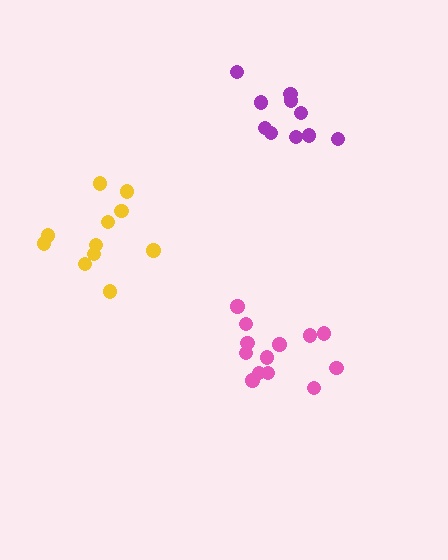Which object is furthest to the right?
The purple cluster is rightmost.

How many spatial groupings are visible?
There are 3 spatial groupings.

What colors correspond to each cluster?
The clusters are colored: purple, pink, yellow.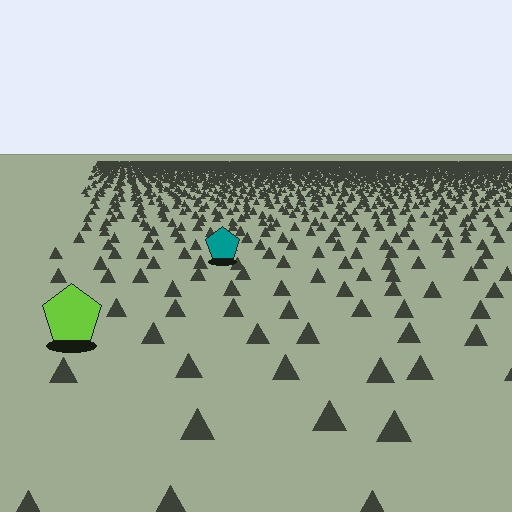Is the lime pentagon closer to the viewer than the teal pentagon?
Yes. The lime pentagon is closer — you can tell from the texture gradient: the ground texture is coarser near it.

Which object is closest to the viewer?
The lime pentagon is closest. The texture marks near it are larger and more spread out.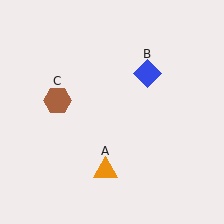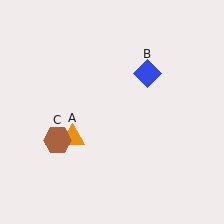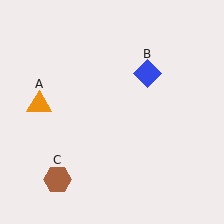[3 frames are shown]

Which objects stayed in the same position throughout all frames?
Blue diamond (object B) remained stationary.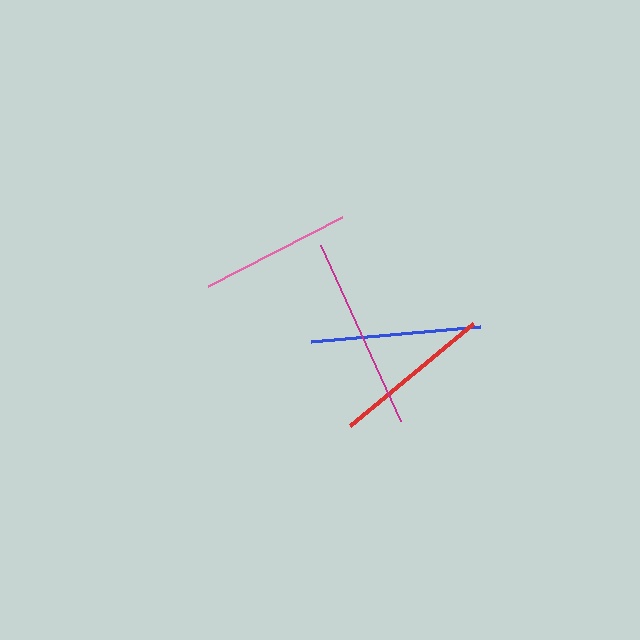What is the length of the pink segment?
The pink segment is approximately 151 pixels long.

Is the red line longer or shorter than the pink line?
The red line is longer than the pink line.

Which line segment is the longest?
The magenta line is the longest at approximately 193 pixels.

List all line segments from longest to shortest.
From longest to shortest: magenta, blue, red, pink.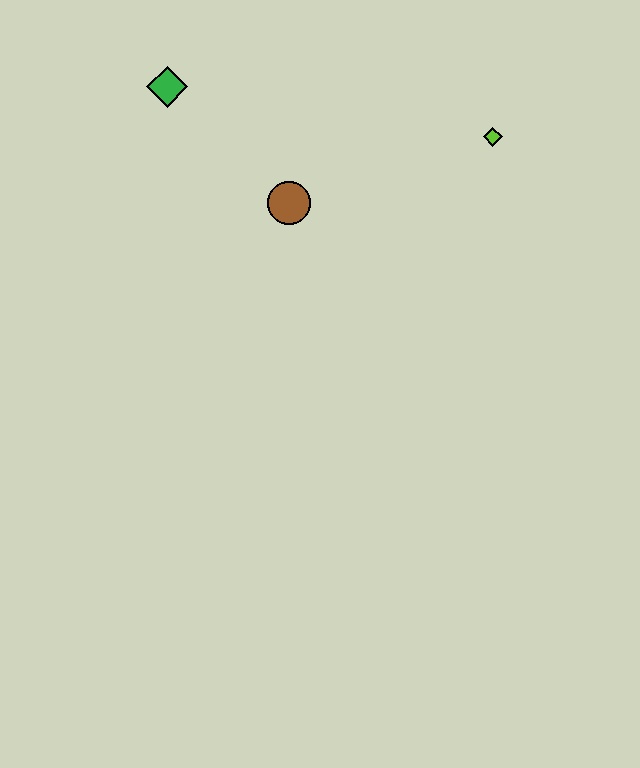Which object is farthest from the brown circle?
The lime diamond is farthest from the brown circle.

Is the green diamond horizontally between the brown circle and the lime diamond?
No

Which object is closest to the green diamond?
The brown circle is closest to the green diamond.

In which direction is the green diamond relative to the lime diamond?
The green diamond is to the left of the lime diamond.